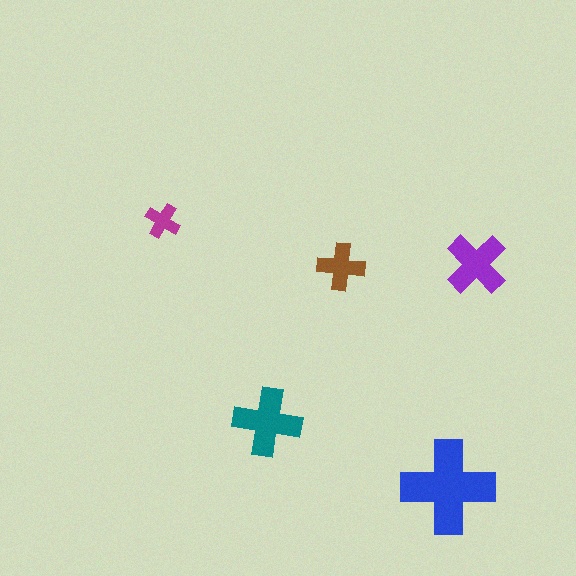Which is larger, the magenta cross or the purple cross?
The purple one.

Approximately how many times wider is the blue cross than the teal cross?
About 1.5 times wider.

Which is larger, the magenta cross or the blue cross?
The blue one.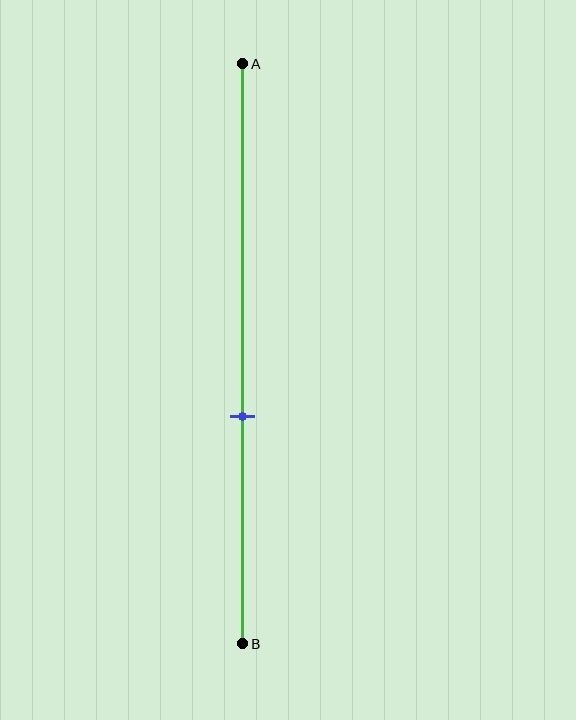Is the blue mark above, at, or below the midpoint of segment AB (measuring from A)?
The blue mark is below the midpoint of segment AB.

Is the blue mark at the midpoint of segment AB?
No, the mark is at about 60% from A, not at the 50% midpoint.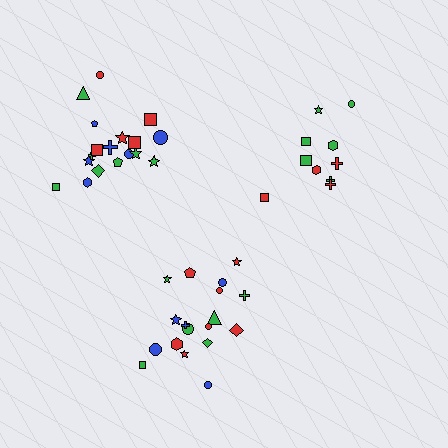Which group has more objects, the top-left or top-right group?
The top-left group.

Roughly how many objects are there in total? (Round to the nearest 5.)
Roughly 45 objects in total.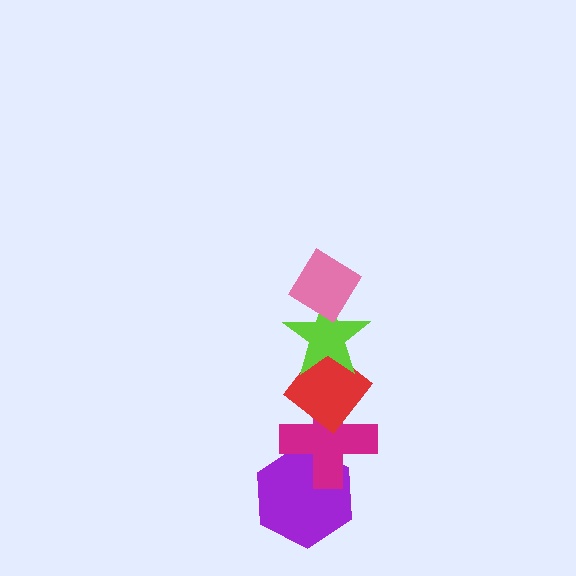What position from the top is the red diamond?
The red diamond is 3rd from the top.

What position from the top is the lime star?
The lime star is 2nd from the top.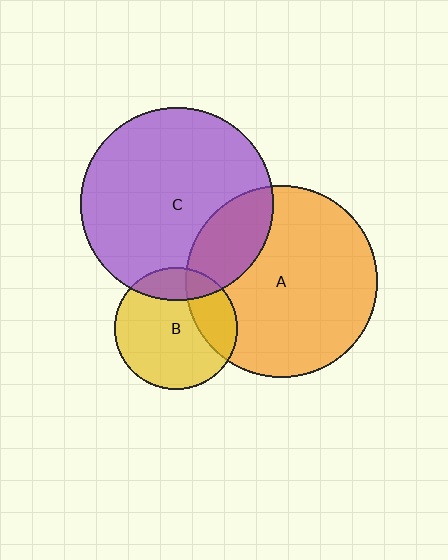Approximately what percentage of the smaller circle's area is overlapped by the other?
Approximately 20%.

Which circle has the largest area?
Circle C (purple).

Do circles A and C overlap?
Yes.